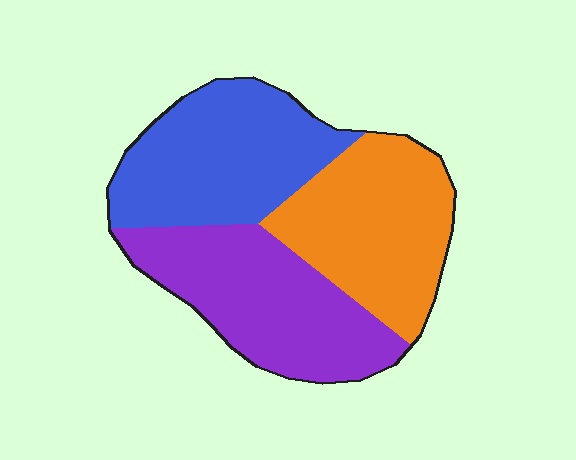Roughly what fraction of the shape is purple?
Purple covers around 35% of the shape.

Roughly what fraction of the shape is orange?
Orange takes up about one third (1/3) of the shape.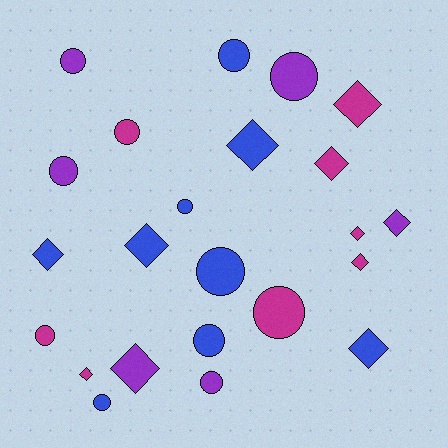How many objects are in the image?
There are 23 objects.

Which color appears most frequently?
Blue, with 9 objects.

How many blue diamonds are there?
There are 4 blue diamonds.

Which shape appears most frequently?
Circle, with 12 objects.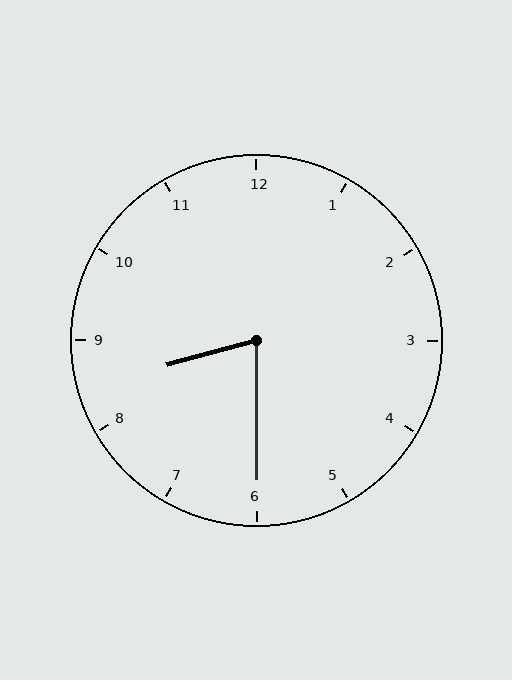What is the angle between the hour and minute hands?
Approximately 75 degrees.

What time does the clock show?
8:30.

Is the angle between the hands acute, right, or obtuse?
It is acute.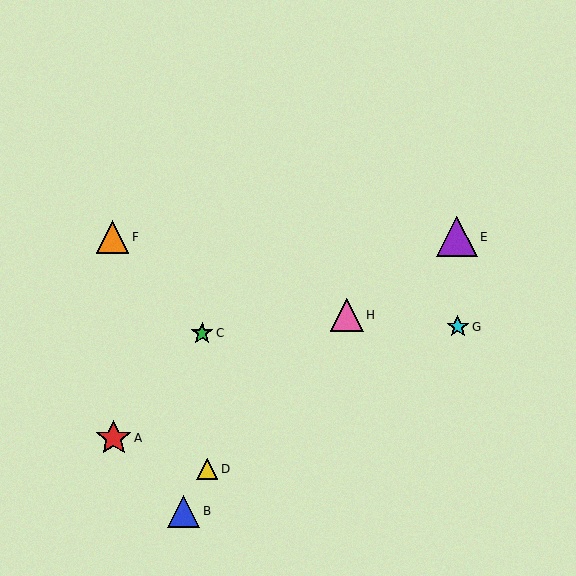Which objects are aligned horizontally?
Objects E, F are aligned horizontally.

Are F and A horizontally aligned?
No, F is at y≈237 and A is at y≈438.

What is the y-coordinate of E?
Object E is at y≈237.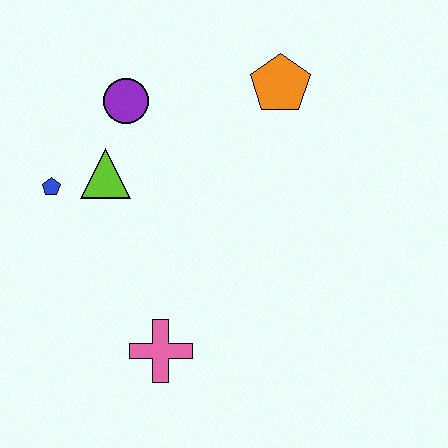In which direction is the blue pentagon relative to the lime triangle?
The blue pentagon is to the left of the lime triangle.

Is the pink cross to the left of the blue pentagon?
No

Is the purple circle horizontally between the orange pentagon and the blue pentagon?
Yes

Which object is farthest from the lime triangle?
The orange pentagon is farthest from the lime triangle.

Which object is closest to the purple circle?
The lime triangle is closest to the purple circle.